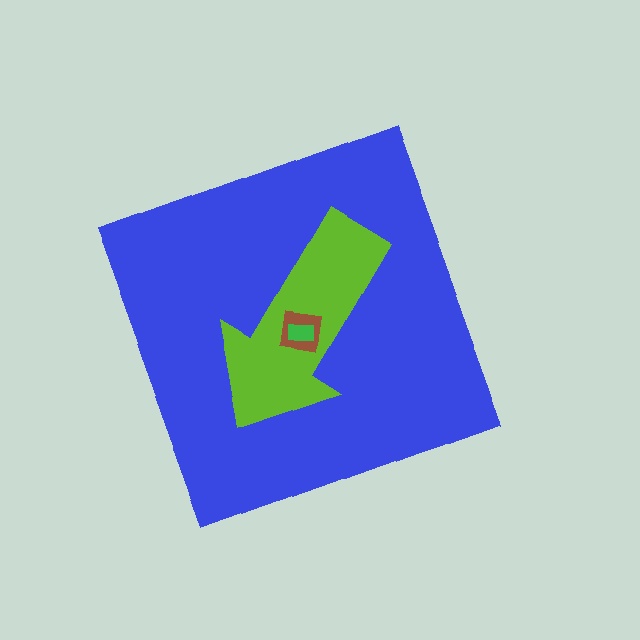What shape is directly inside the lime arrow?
The brown square.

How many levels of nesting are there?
4.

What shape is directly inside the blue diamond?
The lime arrow.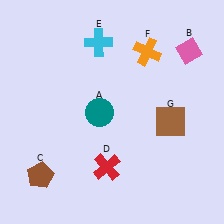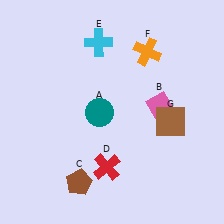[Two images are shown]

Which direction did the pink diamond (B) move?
The pink diamond (B) moved down.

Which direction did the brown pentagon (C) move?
The brown pentagon (C) moved right.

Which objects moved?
The objects that moved are: the pink diamond (B), the brown pentagon (C).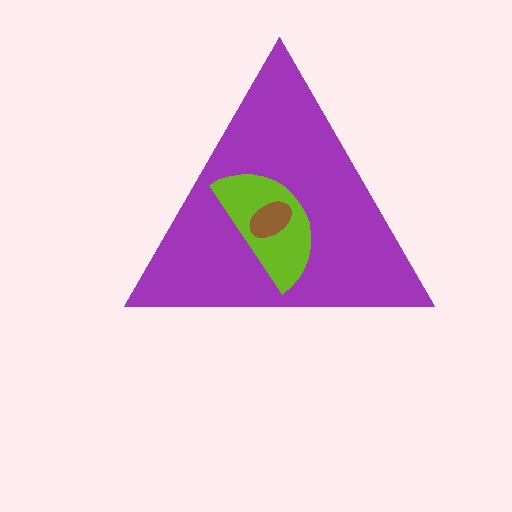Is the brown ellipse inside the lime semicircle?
Yes.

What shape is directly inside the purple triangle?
The lime semicircle.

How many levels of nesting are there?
3.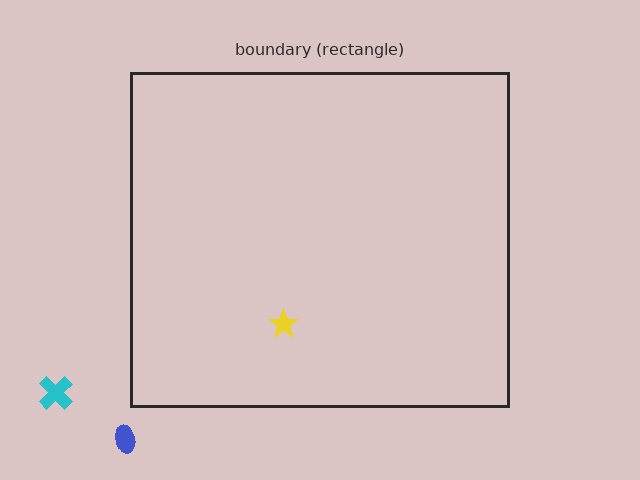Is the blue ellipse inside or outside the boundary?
Outside.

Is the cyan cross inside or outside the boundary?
Outside.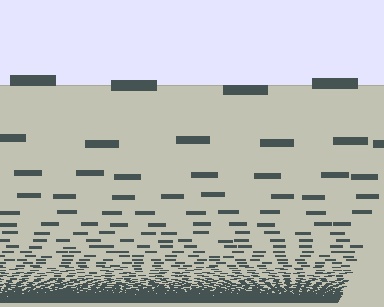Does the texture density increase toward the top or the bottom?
Density increases toward the bottom.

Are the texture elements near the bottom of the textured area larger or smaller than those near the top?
Smaller. The gradient is inverted — elements near the bottom are smaller and denser.